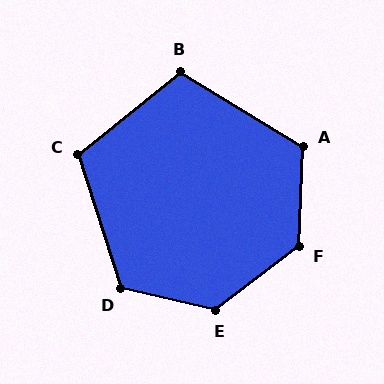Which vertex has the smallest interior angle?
B, at approximately 110 degrees.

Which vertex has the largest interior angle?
E, at approximately 130 degrees.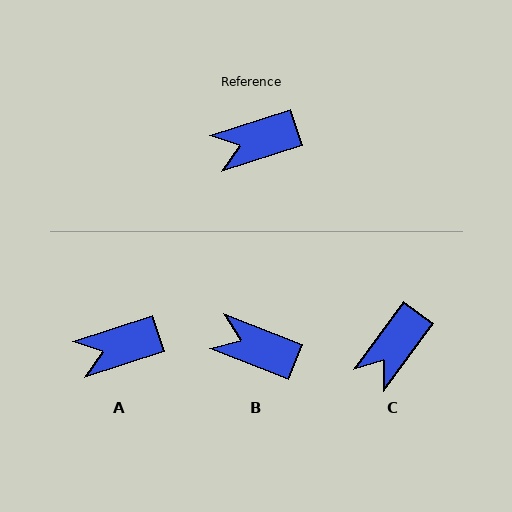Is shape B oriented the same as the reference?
No, it is off by about 40 degrees.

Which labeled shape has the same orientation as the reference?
A.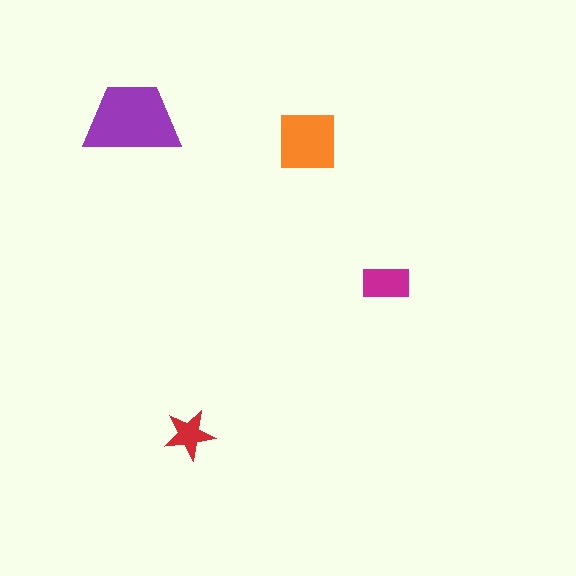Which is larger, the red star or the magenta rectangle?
The magenta rectangle.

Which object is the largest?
The purple trapezoid.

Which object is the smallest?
The red star.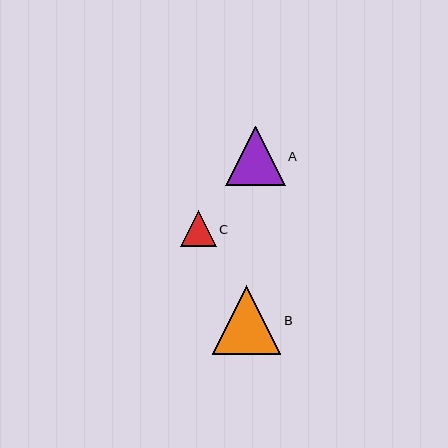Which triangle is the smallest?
Triangle C is the smallest with a size of approximately 36 pixels.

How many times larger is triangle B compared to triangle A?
Triangle B is approximately 1.2 times the size of triangle A.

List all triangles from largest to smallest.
From largest to smallest: B, A, C.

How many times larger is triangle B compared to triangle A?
Triangle B is approximately 1.2 times the size of triangle A.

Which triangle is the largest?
Triangle B is the largest with a size of approximately 69 pixels.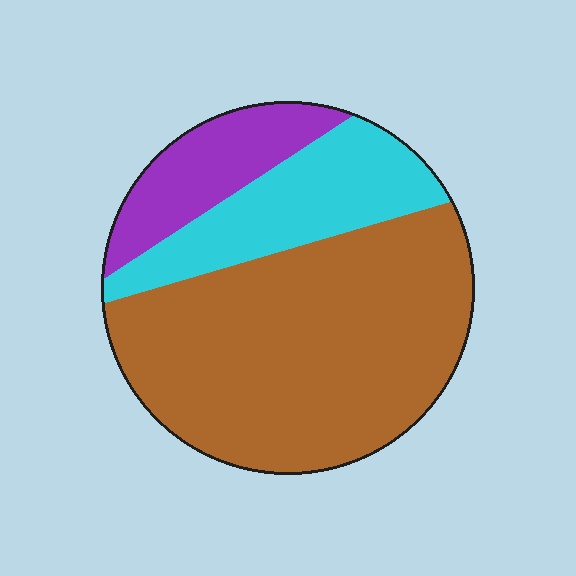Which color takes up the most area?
Brown, at roughly 60%.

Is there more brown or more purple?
Brown.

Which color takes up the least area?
Purple, at roughly 15%.